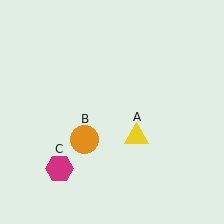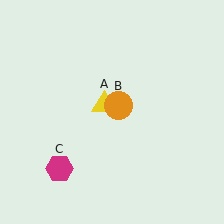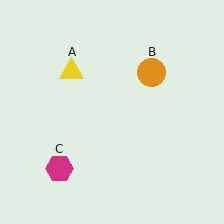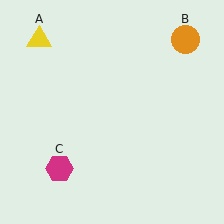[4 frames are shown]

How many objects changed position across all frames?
2 objects changed position: yellow triangle (object A), orange circle (object B).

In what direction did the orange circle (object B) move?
The orange circle (object B) moved up and to the right.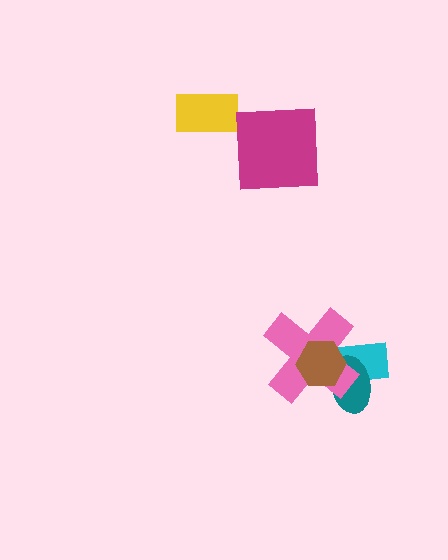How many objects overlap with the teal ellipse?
3 objects overlap with the teal ellipse.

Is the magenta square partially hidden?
No, no other shape covers it.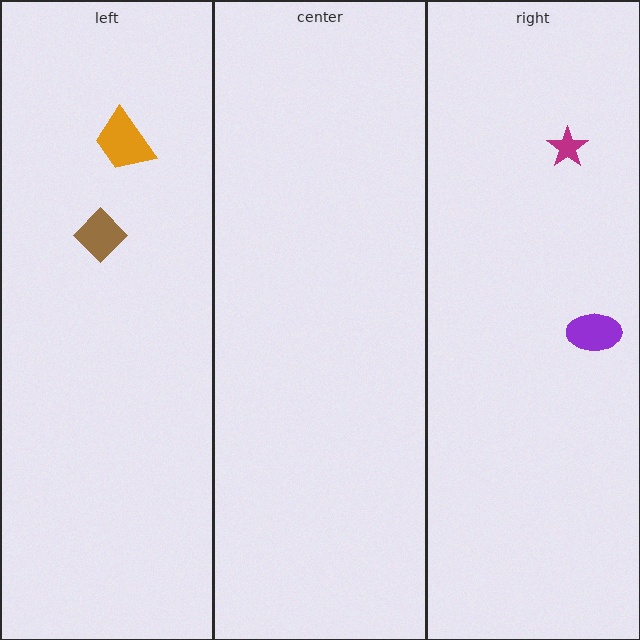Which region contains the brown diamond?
The left region.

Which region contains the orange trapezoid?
The left region.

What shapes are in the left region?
The orange trapezoid, the brown diamond.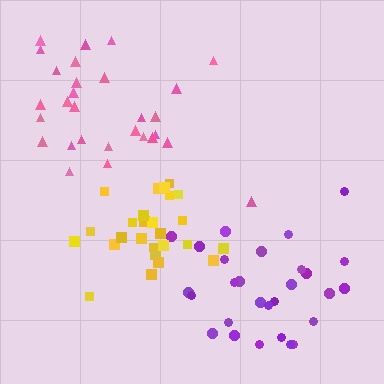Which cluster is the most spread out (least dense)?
Pink.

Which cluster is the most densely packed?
Yellow.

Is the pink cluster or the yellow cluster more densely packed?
Yellow.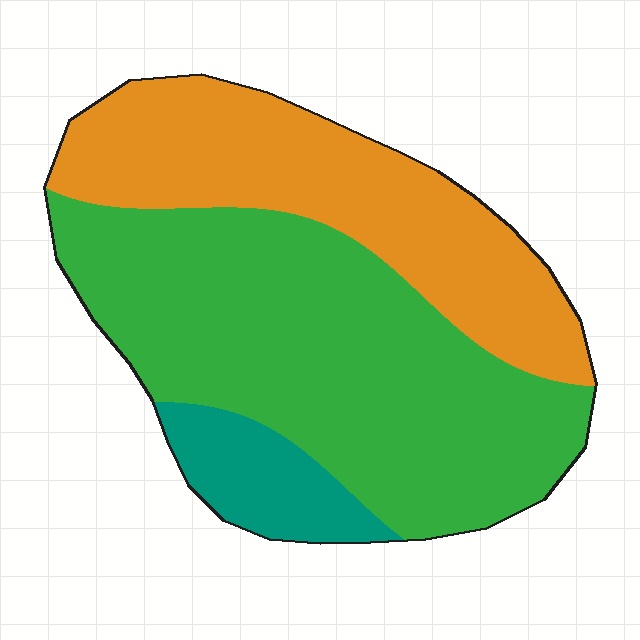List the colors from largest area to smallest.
From largest to smallest: green, orange, teal.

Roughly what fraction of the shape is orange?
Orange covers around 35% of the shape.